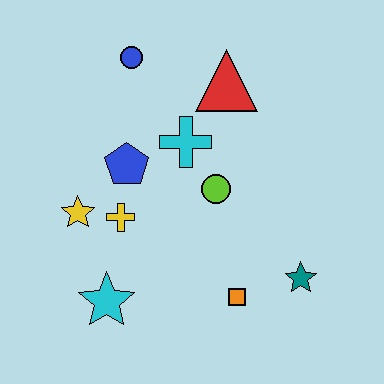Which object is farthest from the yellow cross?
The teal star is farthest from the yellow cross.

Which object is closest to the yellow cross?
The yellow star is closest to the yellow cross.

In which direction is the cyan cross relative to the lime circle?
The cyan cross is above the lime circle.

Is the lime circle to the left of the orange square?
Yes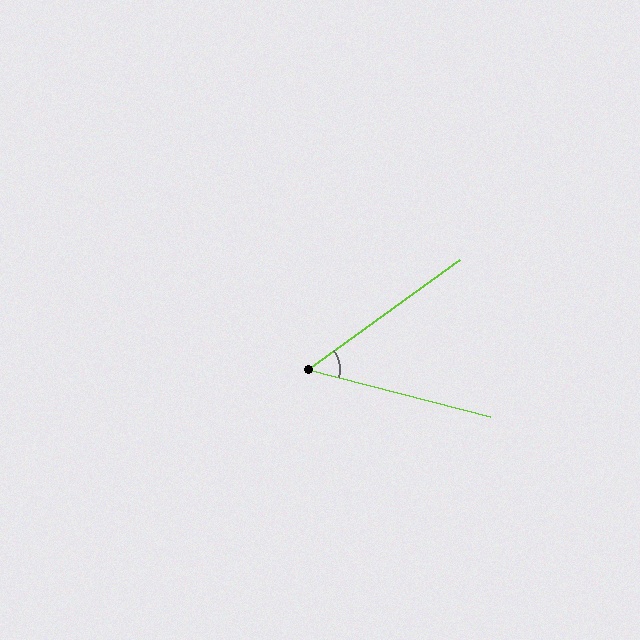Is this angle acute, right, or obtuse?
It is acute.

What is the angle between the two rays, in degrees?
Approximately 50 degrees.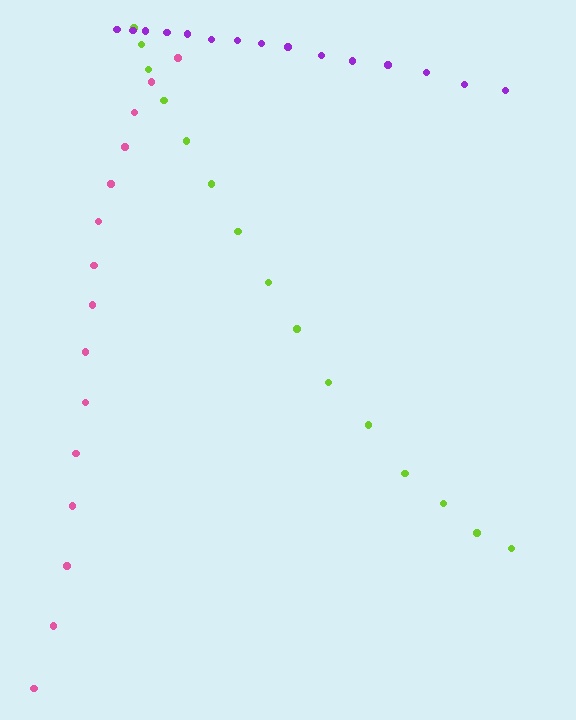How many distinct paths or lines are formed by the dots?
There are 3 distinct paths.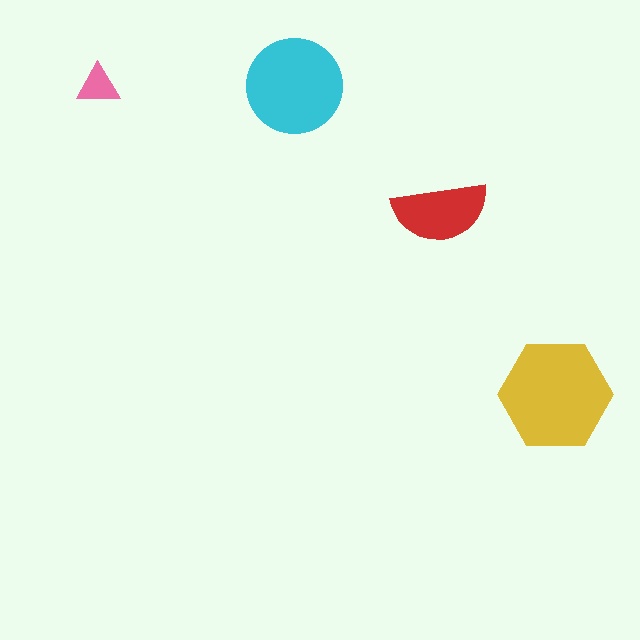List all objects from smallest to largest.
The pink triangle, the red semicircle, the cyan circle, the yellow hexagon.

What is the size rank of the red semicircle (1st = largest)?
3rd.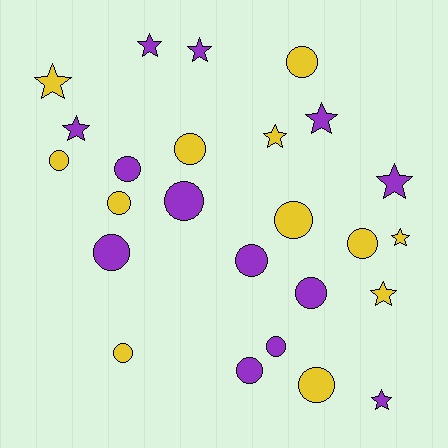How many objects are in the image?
There are 25 objects.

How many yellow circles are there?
There are 8 yellow circles.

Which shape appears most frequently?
Circle, with 15 objects.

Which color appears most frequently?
Purple, with 13 objects.